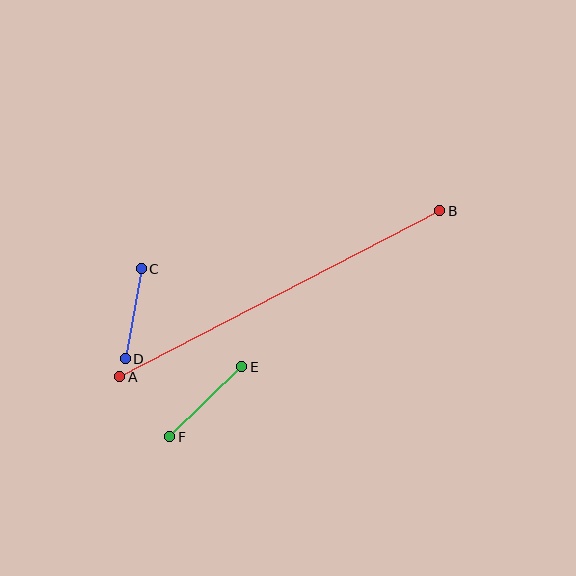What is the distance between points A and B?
The distance is approximately 360 pixels.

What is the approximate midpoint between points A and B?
The midpoint is at approximately (280, 294) pixels.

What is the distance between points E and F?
The distance is approximately 100 pixels.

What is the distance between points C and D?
The distance is approximately 91 pixels.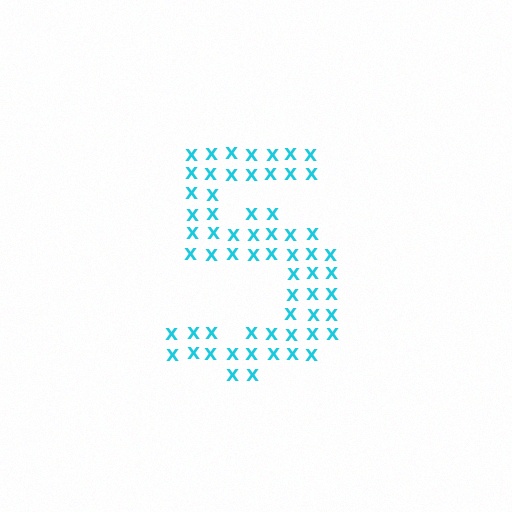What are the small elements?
The small elements are letter X's.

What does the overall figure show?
The overall figure shows the digit 5.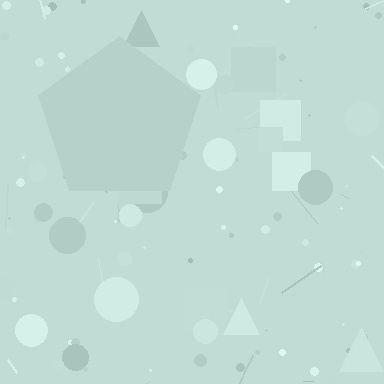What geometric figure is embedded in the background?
A pentagon is embedded in the background.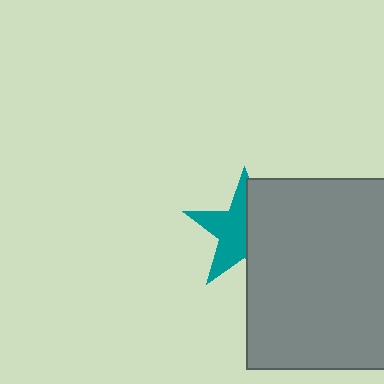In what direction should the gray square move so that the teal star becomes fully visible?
The gray square should move right. That is the shortest direction to clear the overlap and leave the teal star fully visible.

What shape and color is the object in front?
The object in front is a gray square.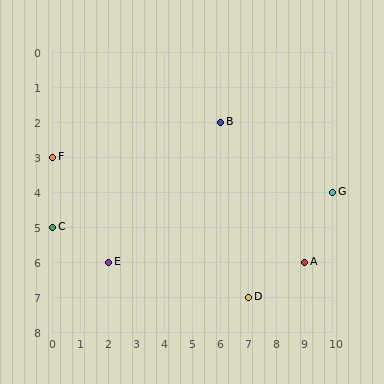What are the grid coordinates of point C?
Point C is at grid coordinates (0, 5).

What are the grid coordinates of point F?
Point F is at grid coordinates (0, 3).